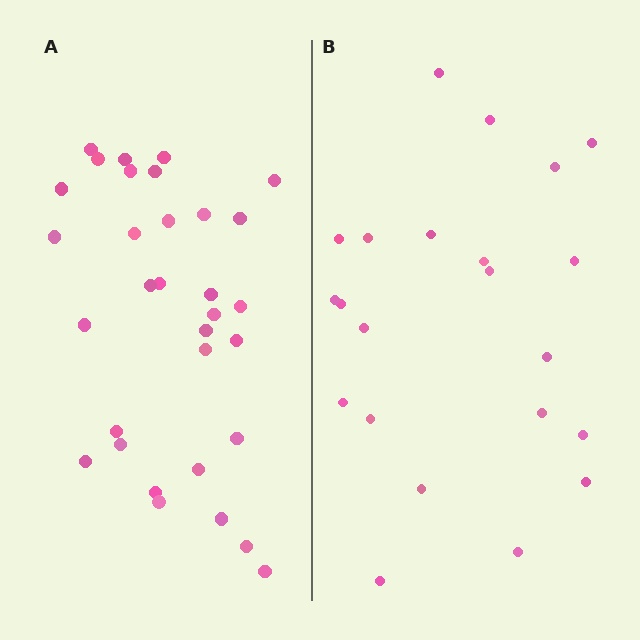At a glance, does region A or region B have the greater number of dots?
Region A (the left region) has more dots.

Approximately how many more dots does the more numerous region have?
Region A has roughly 10 or so more dots than region B.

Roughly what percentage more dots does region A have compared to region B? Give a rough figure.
About 45% more.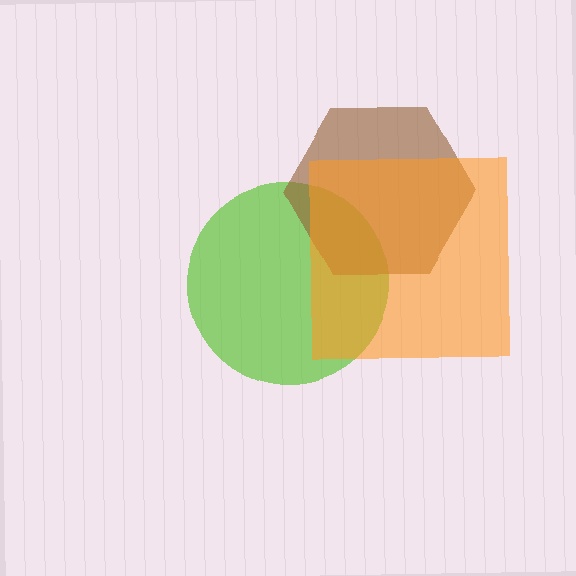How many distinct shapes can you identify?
There are 3 distinct shapes: a lime circle, a brown hexagon, an orange square.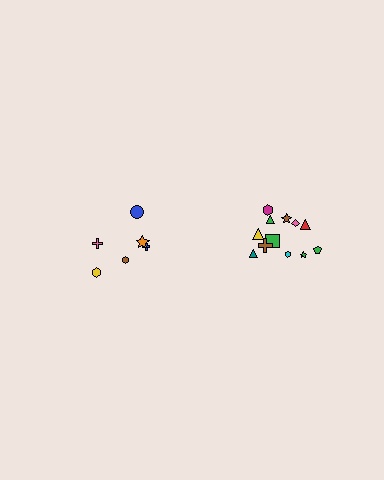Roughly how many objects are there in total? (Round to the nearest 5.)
Roughly 20 objects in total.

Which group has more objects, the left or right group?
The right group.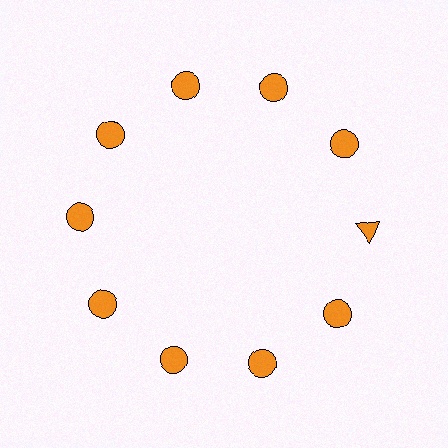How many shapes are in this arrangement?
There are 10 shapes arranged in a ring pattern.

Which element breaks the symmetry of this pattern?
The orange triangle at roughly the 3 o'clock position breaks the symmetry. All other shapes are orange circles.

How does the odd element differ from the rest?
It has a different shape: triangle instead of circle.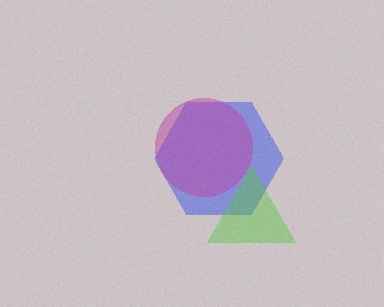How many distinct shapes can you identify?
There are 3 distinct shapes: a blue hexagon, a lime triangle, a magenta circle.